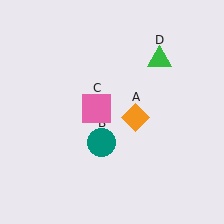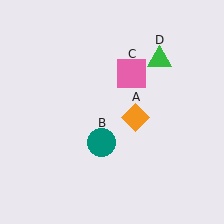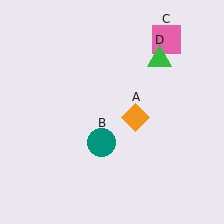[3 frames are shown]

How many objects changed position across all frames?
1 object changed position: pink square (object C).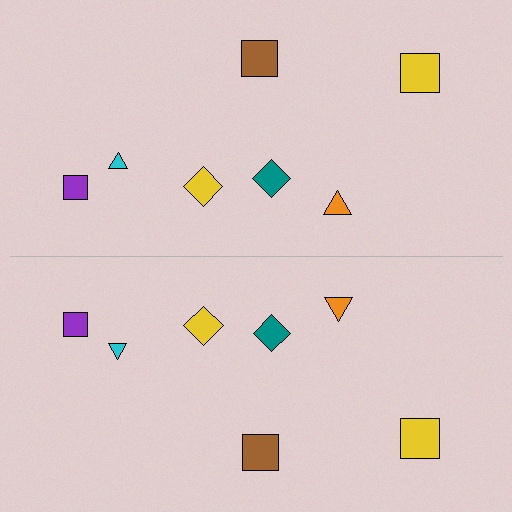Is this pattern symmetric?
Yes, this pattern has bilateral (reflection) symmetry.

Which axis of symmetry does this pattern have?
The pattern has a horizontal axis of symmetry running through the center of the image.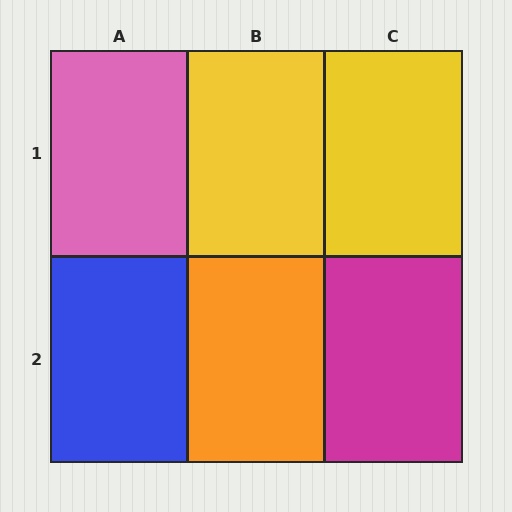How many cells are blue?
1 cell is blue.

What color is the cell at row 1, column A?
Pink.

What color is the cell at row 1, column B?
Yellow.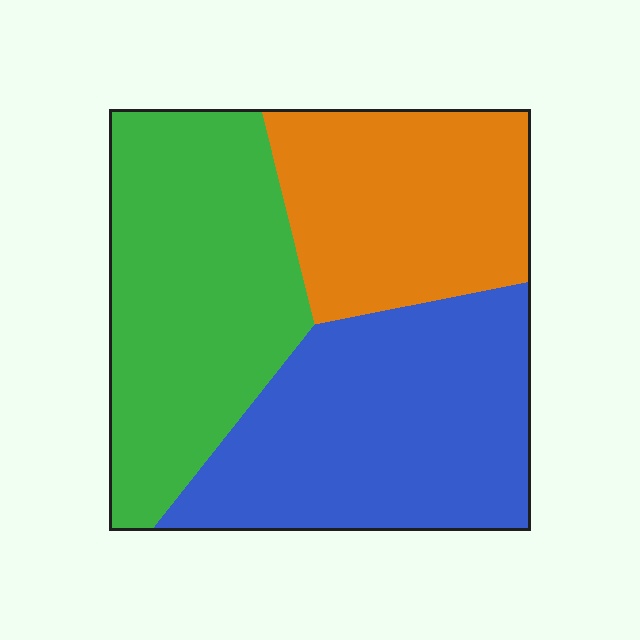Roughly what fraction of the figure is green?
Green covers around 35% of the figure.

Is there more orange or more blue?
Blue.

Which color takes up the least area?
Orange, at roughly 25%.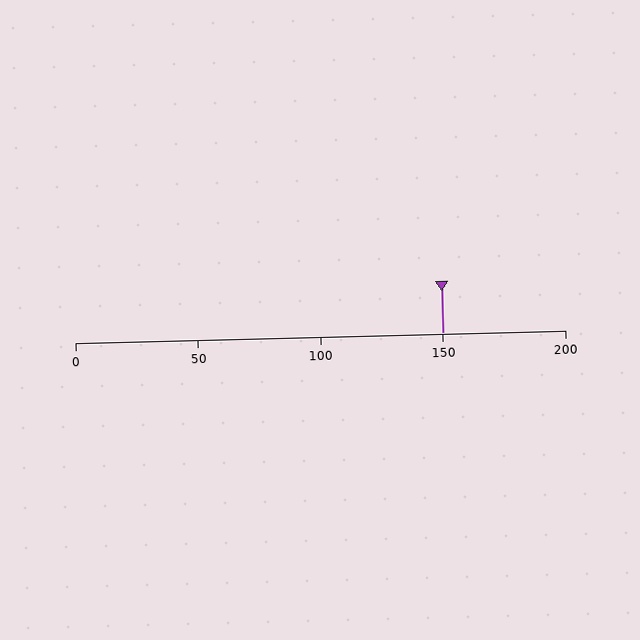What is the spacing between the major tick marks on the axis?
The major ticks are spaced 50 apart.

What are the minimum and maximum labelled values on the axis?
The axis runs from 0 to 200.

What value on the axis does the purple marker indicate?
The marker indicates approximately 150.